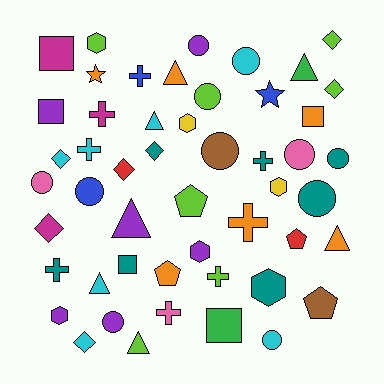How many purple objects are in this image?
There are 6 purple objects.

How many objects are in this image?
There are 50 objects.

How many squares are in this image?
There are 5 squares.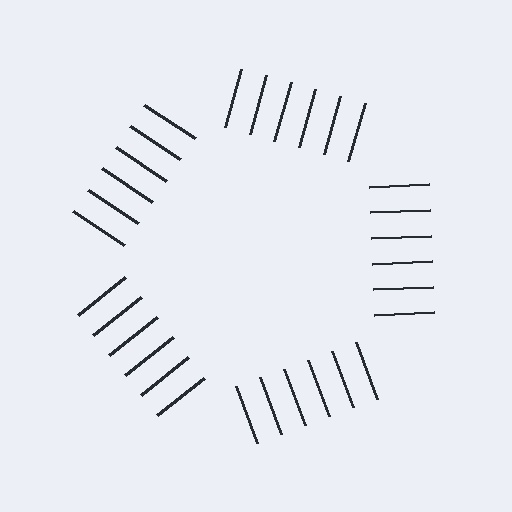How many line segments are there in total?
30 — 6 along each of the 5 edges.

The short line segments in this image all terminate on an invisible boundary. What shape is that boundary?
An illusory pentagon — the line segments terminate on its edges but no continuous stroke is drawn.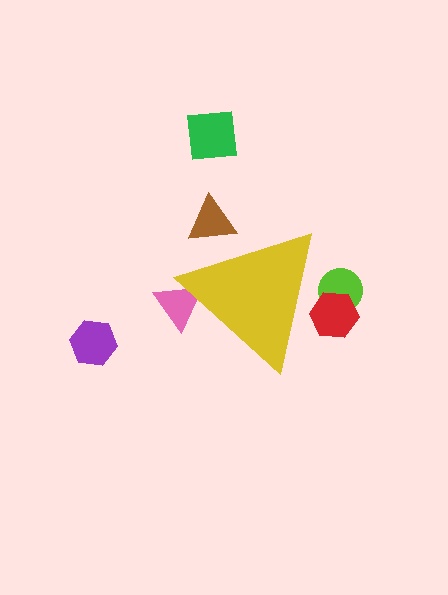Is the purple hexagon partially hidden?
No, the purple hexagon is fully visible.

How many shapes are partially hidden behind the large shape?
4 shapes are partially hidden.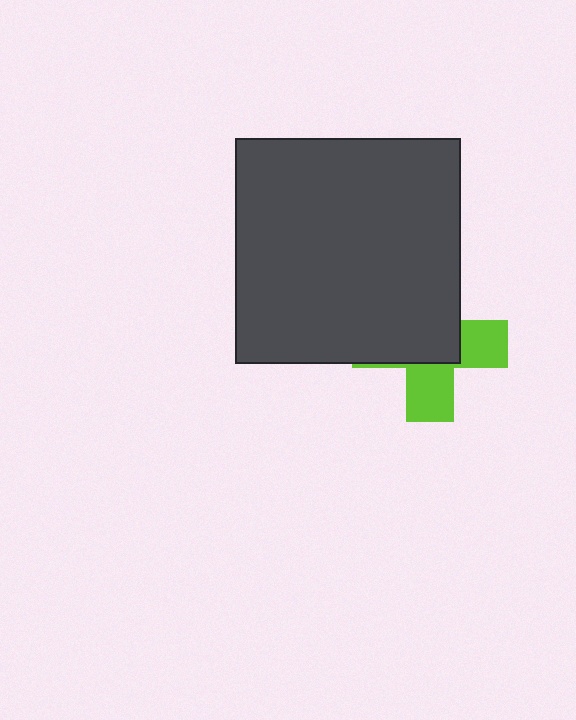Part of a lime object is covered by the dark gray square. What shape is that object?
It is a cross.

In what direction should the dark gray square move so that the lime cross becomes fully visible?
The dark gray square should move toward the upper-left. That is the shortest direction to clear the overlap and leave the lime cross fully visible.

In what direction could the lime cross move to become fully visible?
The lime cross could move toward the lower-right. That would shift it out from behind the dark gray square entirely.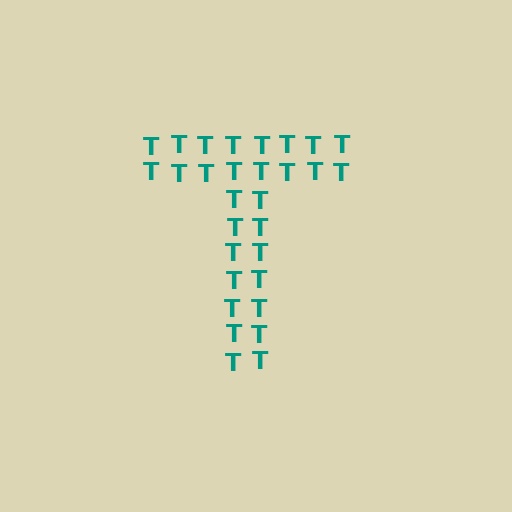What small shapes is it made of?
It is made of small letter T's.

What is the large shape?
The large shape is the letter T.